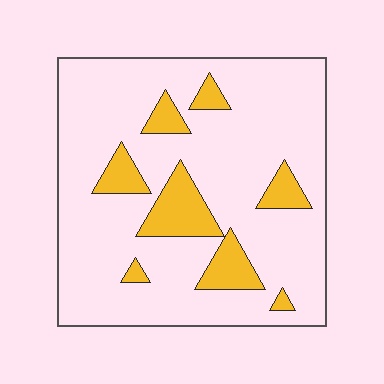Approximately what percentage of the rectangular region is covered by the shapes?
Approximately 15%.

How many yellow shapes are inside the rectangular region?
8.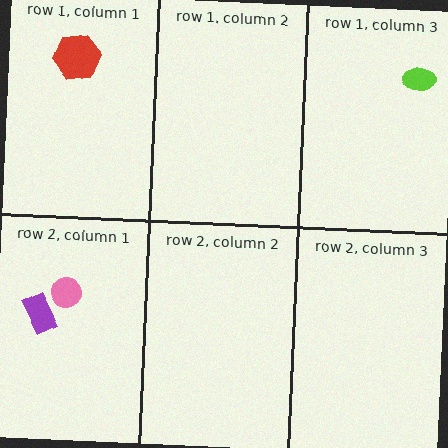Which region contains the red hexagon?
The row 1, column 1 region.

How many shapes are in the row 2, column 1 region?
2.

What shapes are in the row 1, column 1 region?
The red hexagon.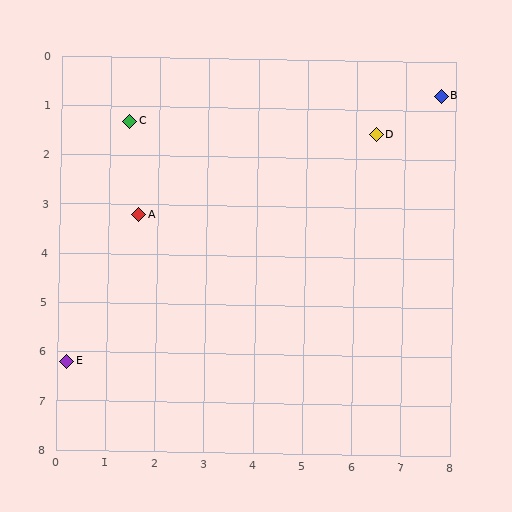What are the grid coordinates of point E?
Point E is at approximately (0.2, 6.2).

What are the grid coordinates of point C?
Point C is at approximately (1.4, 1.3).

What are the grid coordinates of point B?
Point B is at approximately (7.7, 0.7).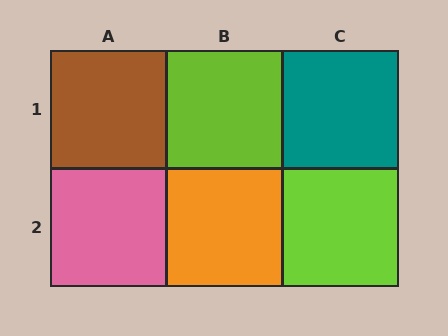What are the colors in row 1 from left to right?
Brown, lime, teal.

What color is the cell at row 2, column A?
Pink.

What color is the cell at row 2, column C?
Lime.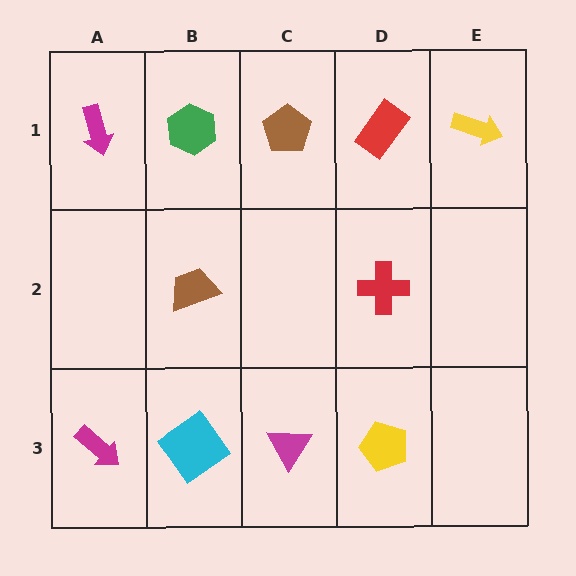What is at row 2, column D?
A red cross.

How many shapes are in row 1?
5 shapes.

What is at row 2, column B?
A brown trapezoid.